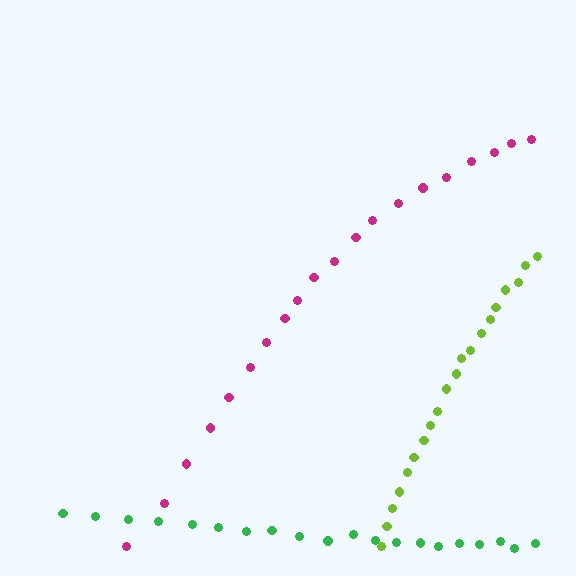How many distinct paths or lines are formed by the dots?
There are 3 distinct paths.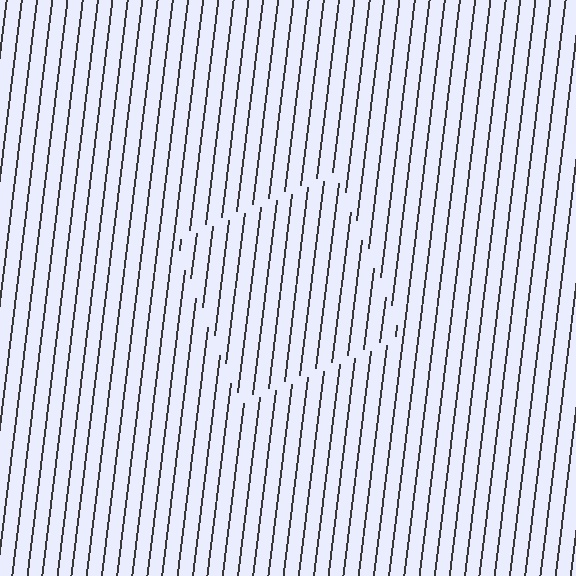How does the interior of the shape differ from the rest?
The interior of the shape contains the same grating, shifted by half a period — the contour is defined by the phase discontinuity where line-ends from the inner and outer gratings abut.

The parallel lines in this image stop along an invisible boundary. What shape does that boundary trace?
An illusory square. The interior of the shape contains the same grating, shifted by half a period — the contour is defined by the phase discontinuity where line-ends from the inner and outer gratings abut.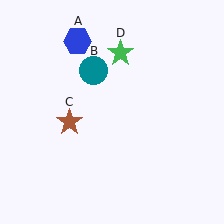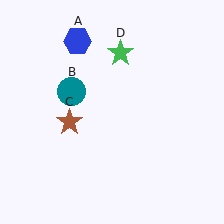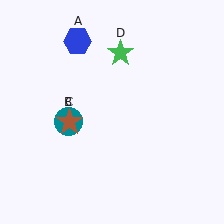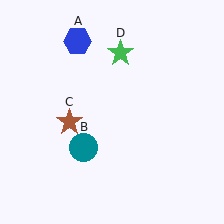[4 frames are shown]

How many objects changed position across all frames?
1 object changed position: teal circle (object B).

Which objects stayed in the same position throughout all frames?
Blue hexagon (object A) and brown star (object C) and green star (object D) remained stationary.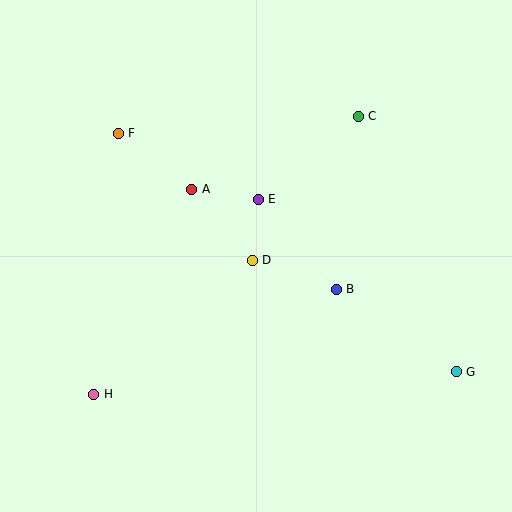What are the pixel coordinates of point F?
Point F is at (118, 133).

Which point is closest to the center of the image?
Point D at (252, 260) is closest to the center.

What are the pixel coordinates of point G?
Point G is at (456, 372).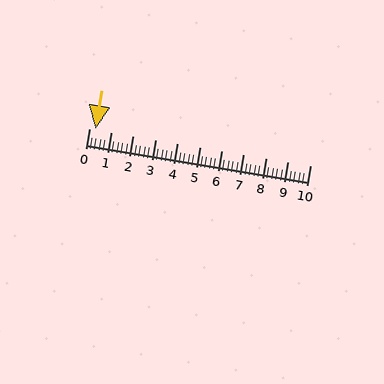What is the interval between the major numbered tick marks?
The major tick marks are spaced 1 units apart.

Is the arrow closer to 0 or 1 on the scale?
The arrow is closer to 0.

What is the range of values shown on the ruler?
The ruler shows values from 0 to 10.